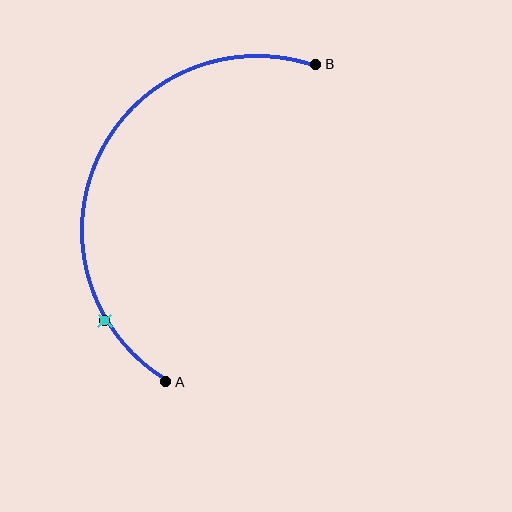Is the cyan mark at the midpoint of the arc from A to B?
No. The cyan mark lies on the arc but is closer to endpoint A. The arc midpoint would be at the point on the curve equidistant along the arc from both A and B.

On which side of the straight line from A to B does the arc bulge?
The arc bulges to the left of the straight line connecting A and B.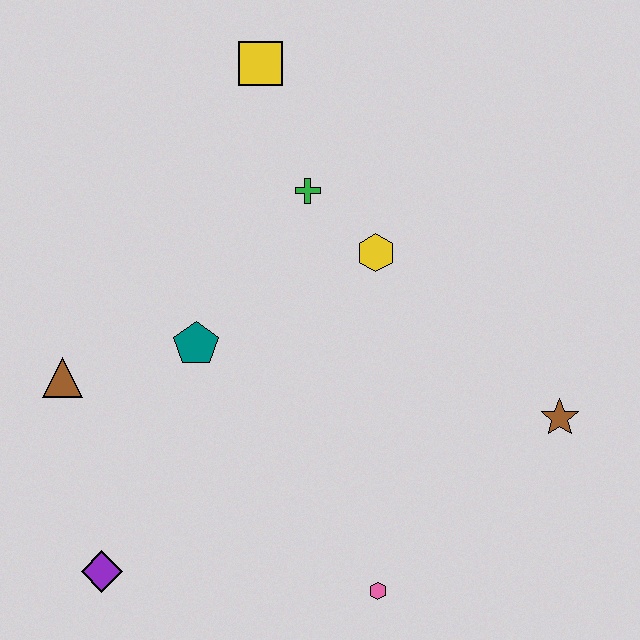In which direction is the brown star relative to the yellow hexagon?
The brown star is to the right of the yellow hexagon.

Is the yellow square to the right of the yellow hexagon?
No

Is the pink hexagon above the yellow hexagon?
No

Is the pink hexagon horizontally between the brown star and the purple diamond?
Yes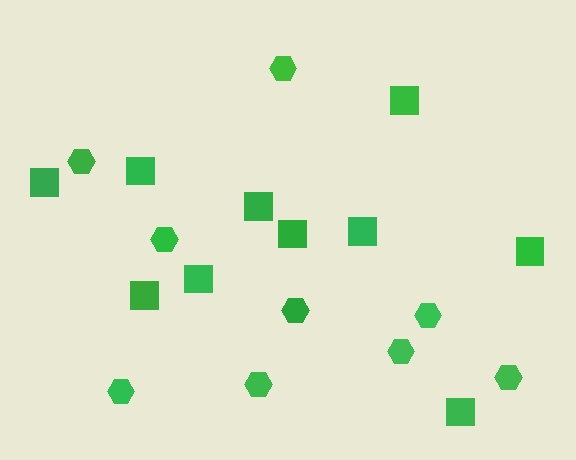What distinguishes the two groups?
There are 2 groups: one group of squares (10) and one group of hexagons (9).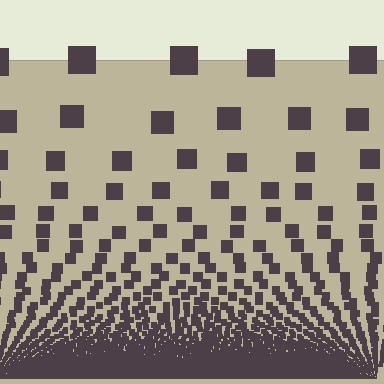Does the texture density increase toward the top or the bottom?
Density increases toward the bottom.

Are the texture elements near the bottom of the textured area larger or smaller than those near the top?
Smaller. The gradient is inverted — elements near the bottom are smaller and denser.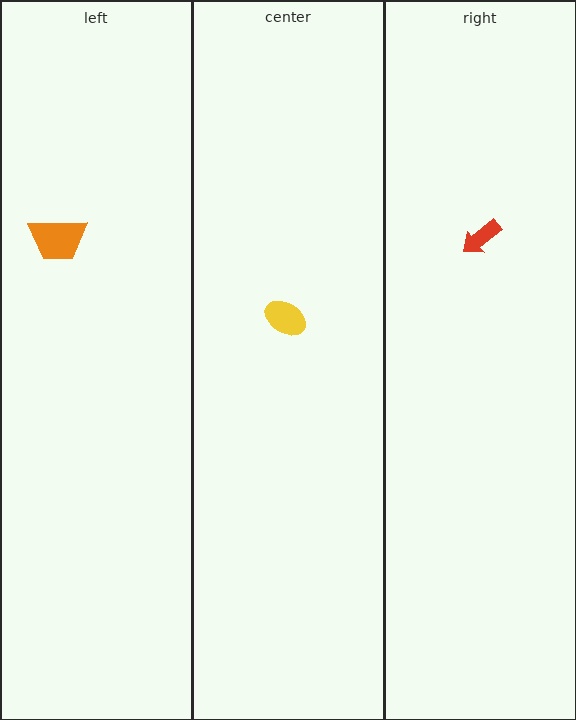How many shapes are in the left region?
1.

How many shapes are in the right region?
1.